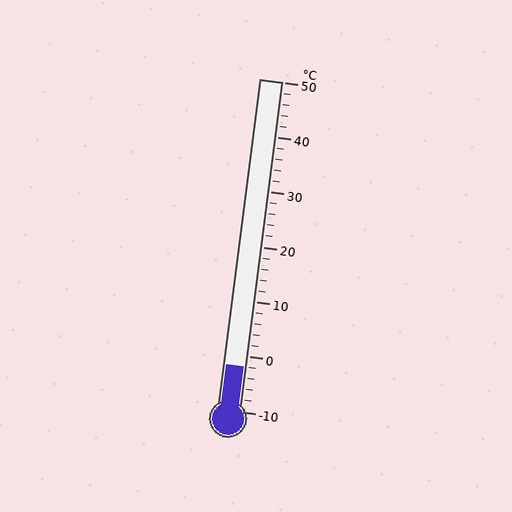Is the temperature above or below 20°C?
The temperature is below 20°C.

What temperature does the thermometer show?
The thermometer shows approximately -2°C.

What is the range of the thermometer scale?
The thermometer scale ranges from -10°C to 50°C.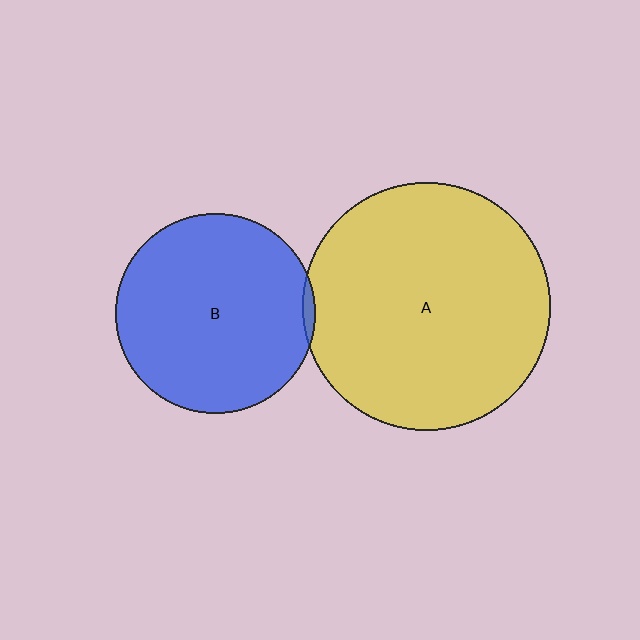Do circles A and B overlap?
Yes.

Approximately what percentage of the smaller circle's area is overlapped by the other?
Approximately 5%.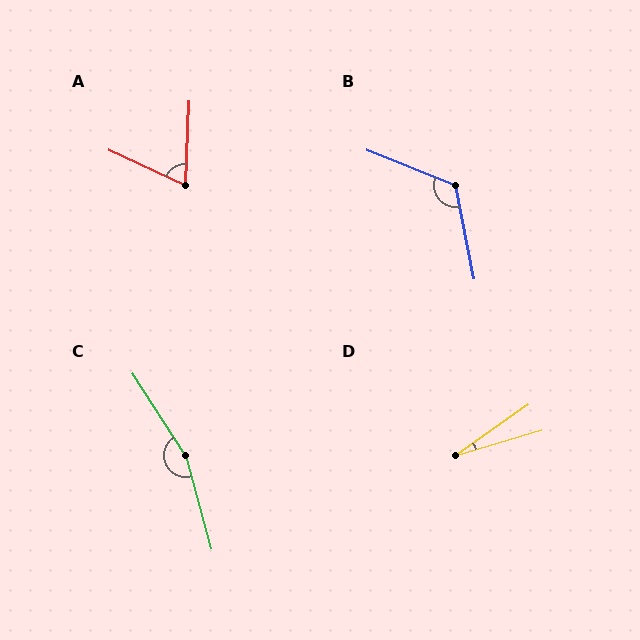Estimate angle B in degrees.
Approximately 123 degrees.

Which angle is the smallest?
D, at approximately 19 degrees.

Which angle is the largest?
C, at approximately 162 degrees.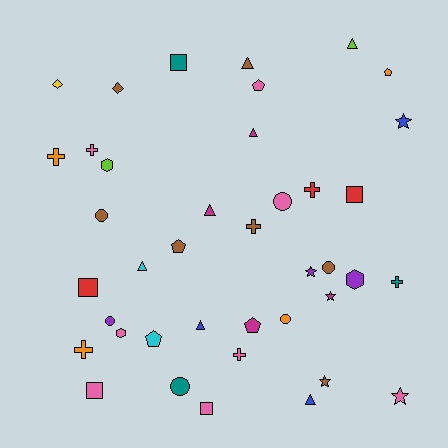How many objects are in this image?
There are 40 objects.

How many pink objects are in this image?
There are 8 pink objects.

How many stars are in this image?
There are 5 stars.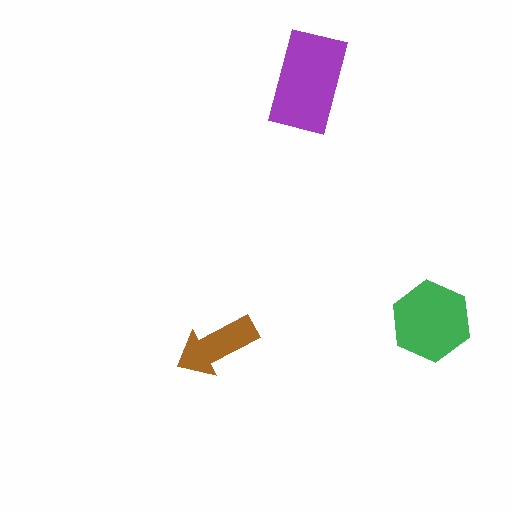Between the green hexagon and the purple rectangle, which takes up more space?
The purple rectangle.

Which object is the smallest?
The brown arrow.